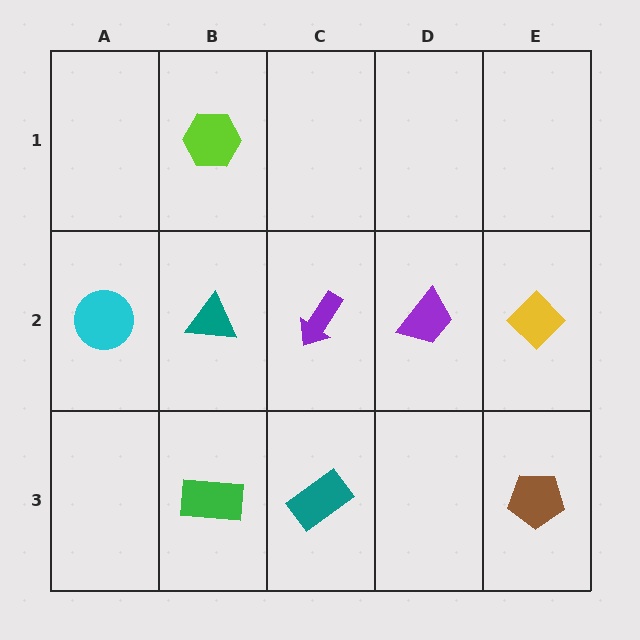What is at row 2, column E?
A yellow diamond.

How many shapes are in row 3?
3 shapes.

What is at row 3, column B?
A green rectangle.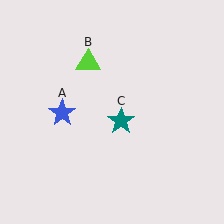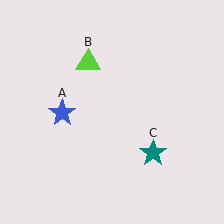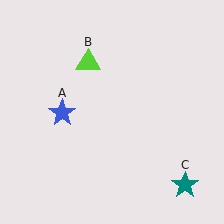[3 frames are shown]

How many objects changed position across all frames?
1 object changed position: teal star (object C).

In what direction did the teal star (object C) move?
The teal star (object C) moved down and to the right.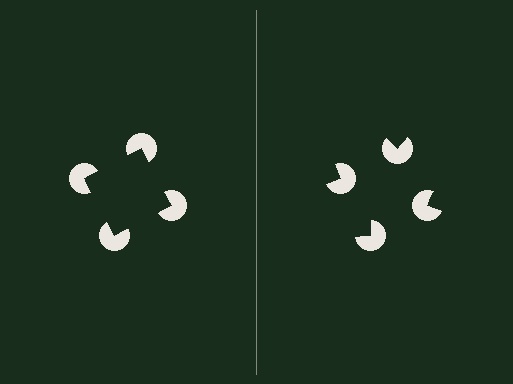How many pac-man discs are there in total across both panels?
8 — 4 on each side.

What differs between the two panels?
The pac-man discs are positioned identically on both sides; only the wedge orientations differ. On the left they align to a square; on the right they are misaligned.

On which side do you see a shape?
An illusory square appears on the left side. On the right side the wedge cuts are rotated, so no coherent shape forms.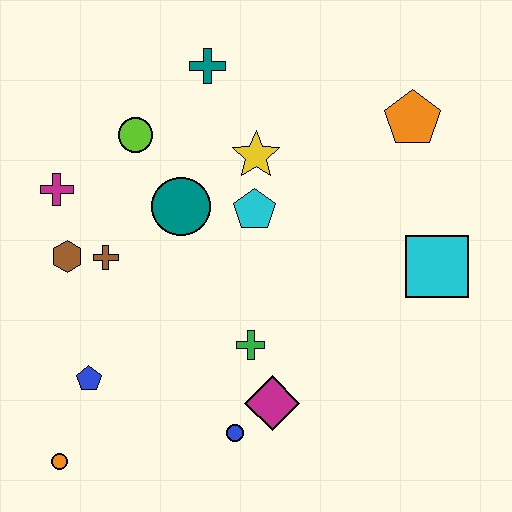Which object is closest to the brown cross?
The brown hexagon is closest to the brown cross.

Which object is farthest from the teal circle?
The orange circle is farthest from the teal circle.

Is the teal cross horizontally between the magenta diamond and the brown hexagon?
Yes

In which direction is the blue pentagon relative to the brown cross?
The blue pentagon is below the brown cross.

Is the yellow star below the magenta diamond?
No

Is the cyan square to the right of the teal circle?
Yes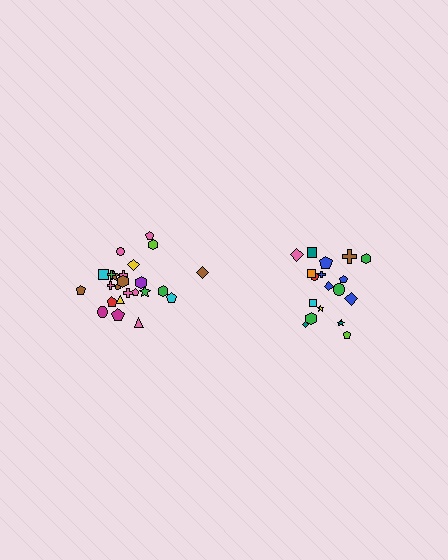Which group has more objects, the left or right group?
The left group.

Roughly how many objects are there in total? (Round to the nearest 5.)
Roughly 45 objects in total.